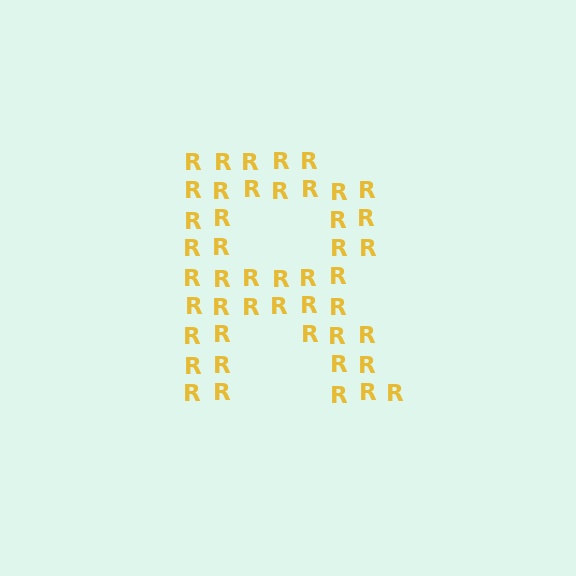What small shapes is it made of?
It is made of small letter R's.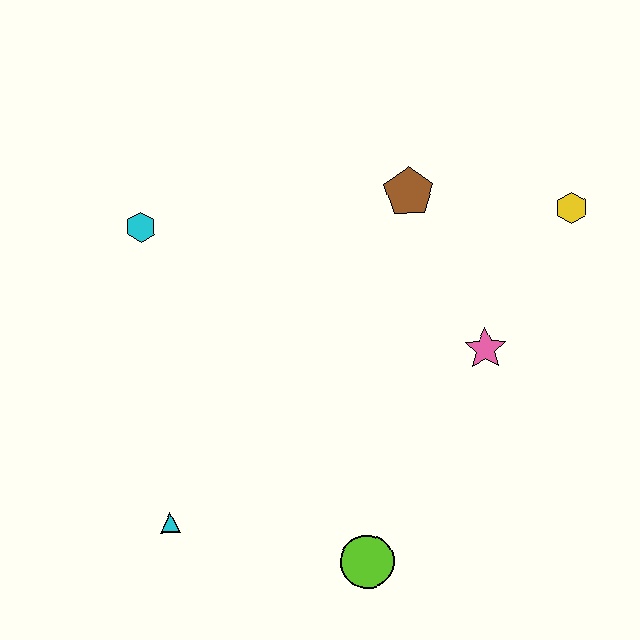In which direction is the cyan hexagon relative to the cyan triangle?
The cyan hexagon is above the cyan triangle.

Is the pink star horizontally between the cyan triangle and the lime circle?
No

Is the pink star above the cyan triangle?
Yes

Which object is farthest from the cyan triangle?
The yellow hexagon is farthest from the cyan triangle.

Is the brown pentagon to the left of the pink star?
Yes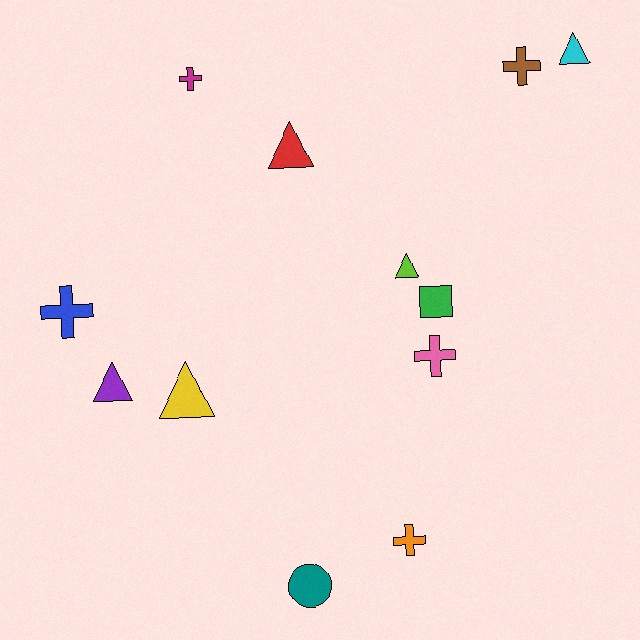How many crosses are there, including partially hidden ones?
There are 5 crosses.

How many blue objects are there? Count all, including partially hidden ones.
There is 1 blue object.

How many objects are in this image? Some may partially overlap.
There are 12 objects.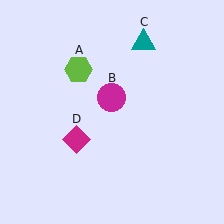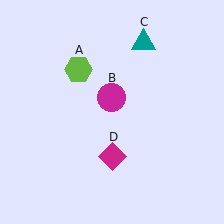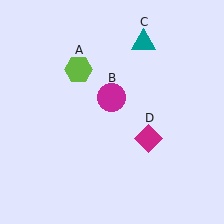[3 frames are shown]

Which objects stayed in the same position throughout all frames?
Lime hexagon (object A) and magenta circle (object B) and teal triangle (object C) remained stationary.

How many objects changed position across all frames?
1 object changed position: magenta diamond (object D).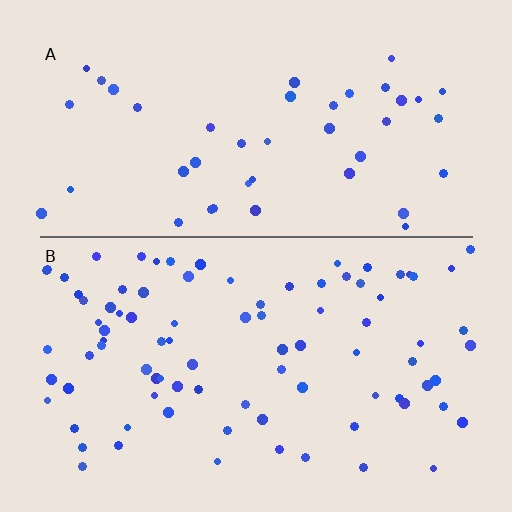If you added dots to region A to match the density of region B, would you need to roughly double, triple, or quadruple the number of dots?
Approximately double.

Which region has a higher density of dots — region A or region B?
B (the bottom).